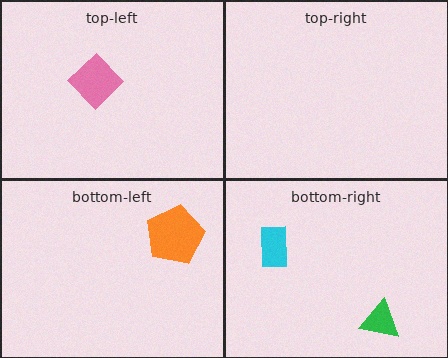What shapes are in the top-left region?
The pink diamond.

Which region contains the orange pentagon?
The bottom-left region.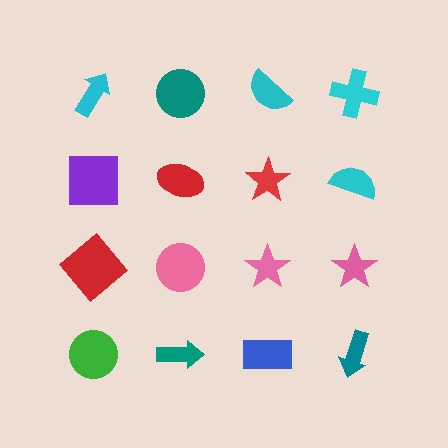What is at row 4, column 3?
A blue rectangle.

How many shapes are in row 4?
4 shapes.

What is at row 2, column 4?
A cyan semicircle.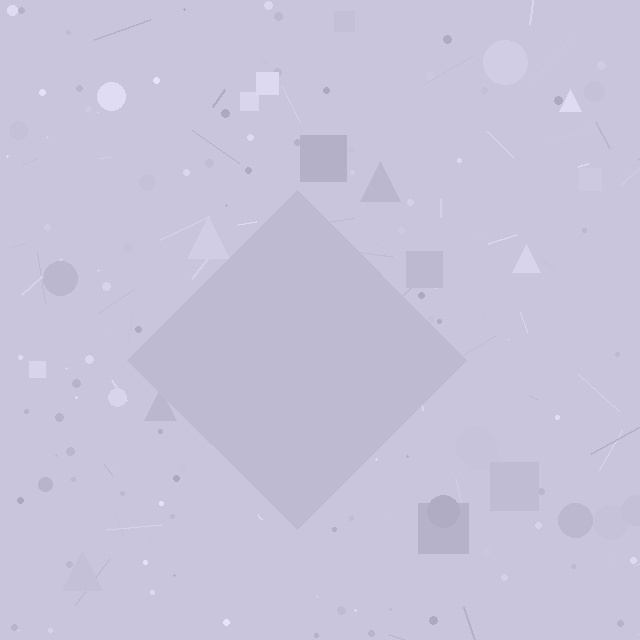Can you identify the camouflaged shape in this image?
The camouflaged shape is a diamond.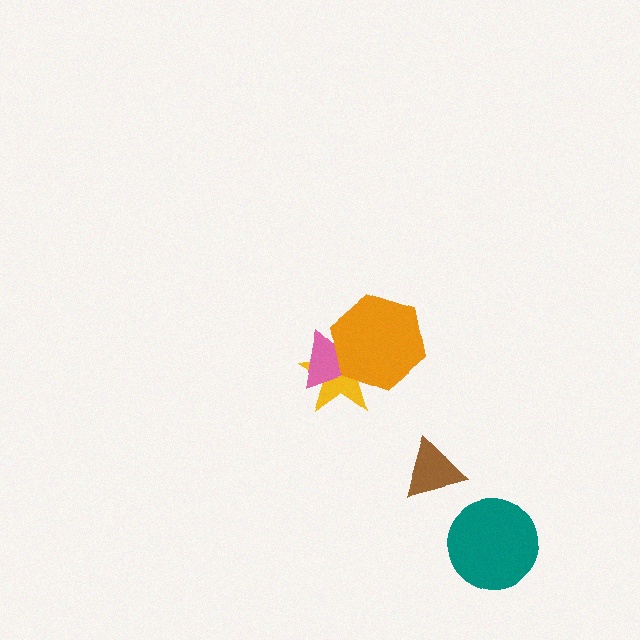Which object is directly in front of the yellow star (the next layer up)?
The pink triangle is directly in front of the yellow star.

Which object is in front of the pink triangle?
The orange hexagon is in front of the pink triangle.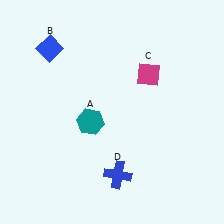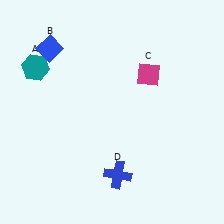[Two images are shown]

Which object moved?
The teal hexagon (A) moved left.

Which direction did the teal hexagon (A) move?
The teal hexagon (A) moved left.